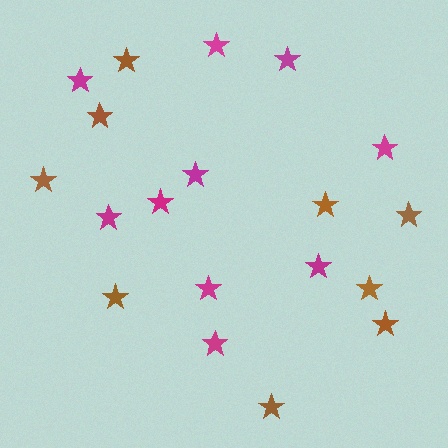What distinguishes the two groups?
There are 2 groups: one group of magenta stars (10) and one group of brown stars (9).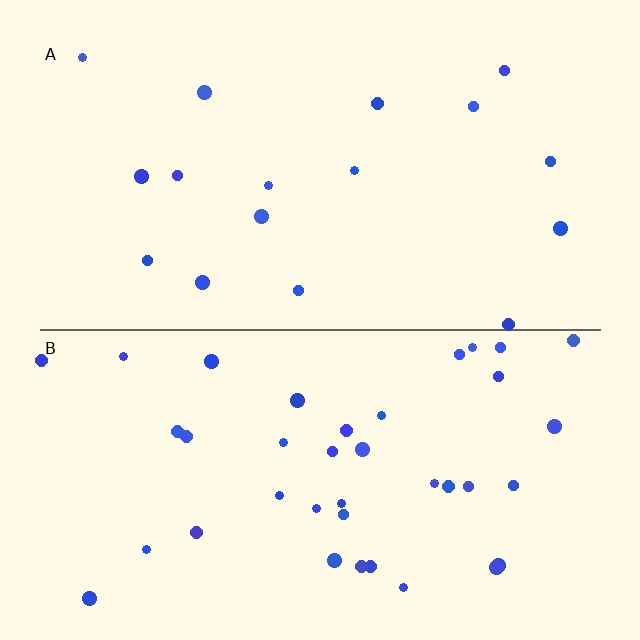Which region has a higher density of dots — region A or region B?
B (the bottom).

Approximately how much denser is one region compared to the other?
Approximately 2.3× — region B over region A.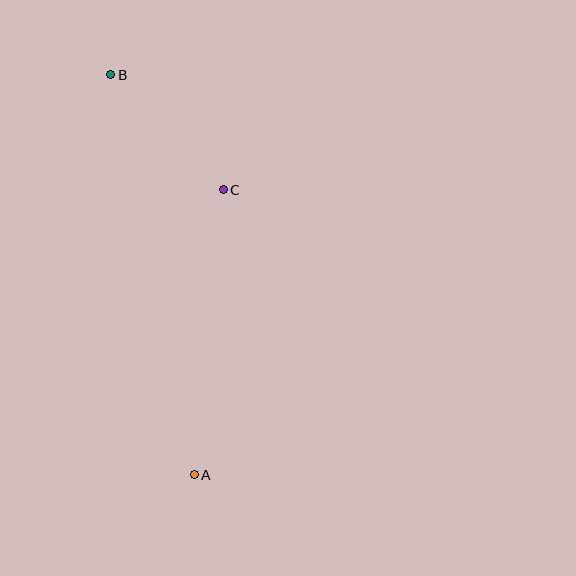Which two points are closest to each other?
Points B and C are closest to each other.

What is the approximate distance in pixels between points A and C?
The distance between A and C is approximately 286 pixels.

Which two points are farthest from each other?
Points A and B are farthest from each other.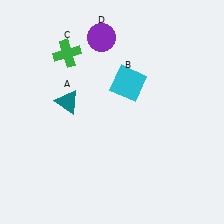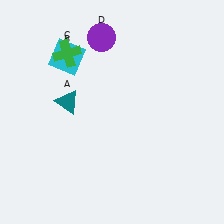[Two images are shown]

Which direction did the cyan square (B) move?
The cyan square (B) moved left.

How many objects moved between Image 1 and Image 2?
1 object moved between the two images.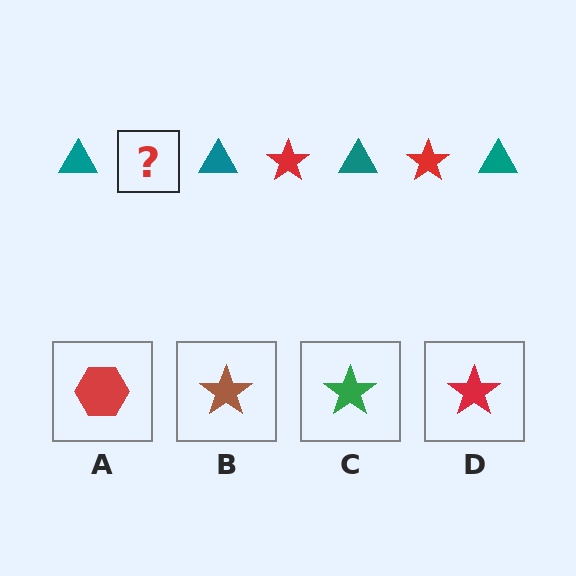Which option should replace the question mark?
Option D.